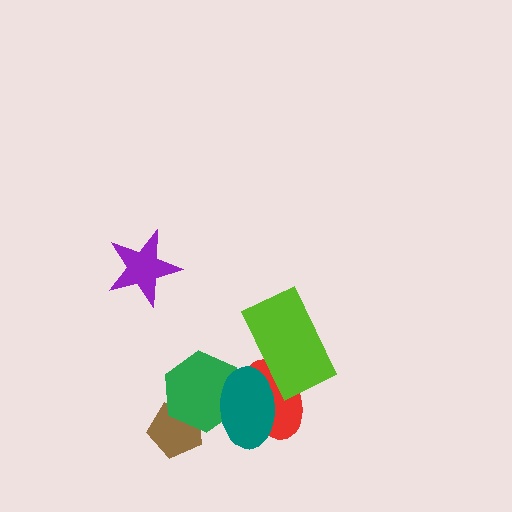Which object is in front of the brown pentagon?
The green hexagon is in front of the brown pentagon.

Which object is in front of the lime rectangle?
The teal ellipse is in front of the lime rectangle.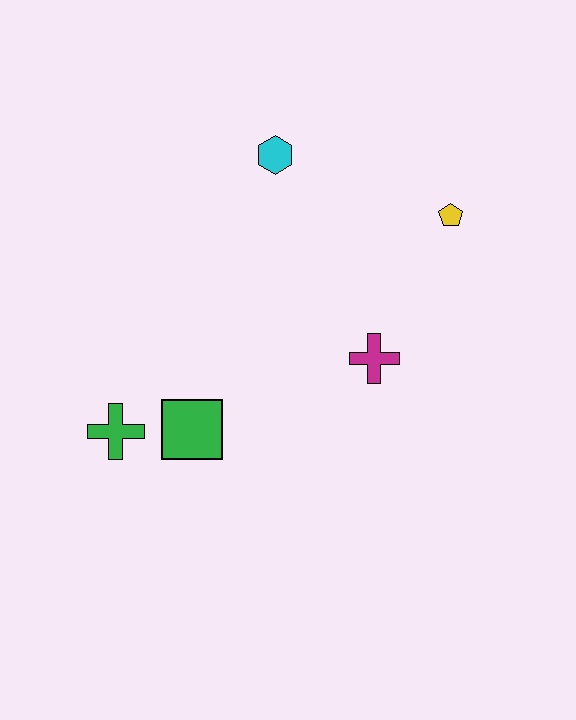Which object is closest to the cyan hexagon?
The yellow pentagon is closest to the cyan hexagon.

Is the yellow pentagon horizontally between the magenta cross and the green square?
No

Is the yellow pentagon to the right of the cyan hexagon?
Yes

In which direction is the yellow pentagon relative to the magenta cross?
The yellow pentagon is above the magenta cross.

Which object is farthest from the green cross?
The yellow pentagon is farthest from the green cross.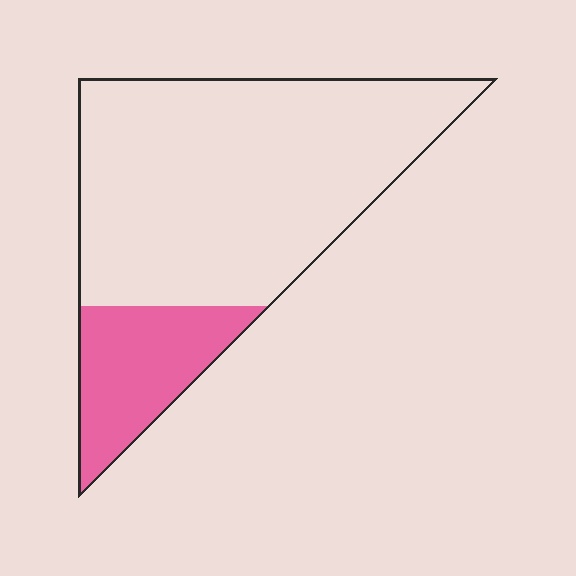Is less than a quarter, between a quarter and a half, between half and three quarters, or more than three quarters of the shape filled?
Less than a quarter.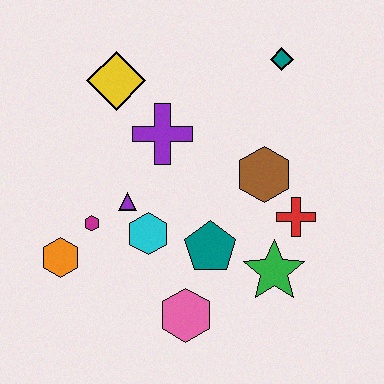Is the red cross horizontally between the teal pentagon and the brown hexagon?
No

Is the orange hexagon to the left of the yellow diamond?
Yes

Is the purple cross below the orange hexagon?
No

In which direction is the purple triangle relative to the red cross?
The purple triangle is to the left of the red cross.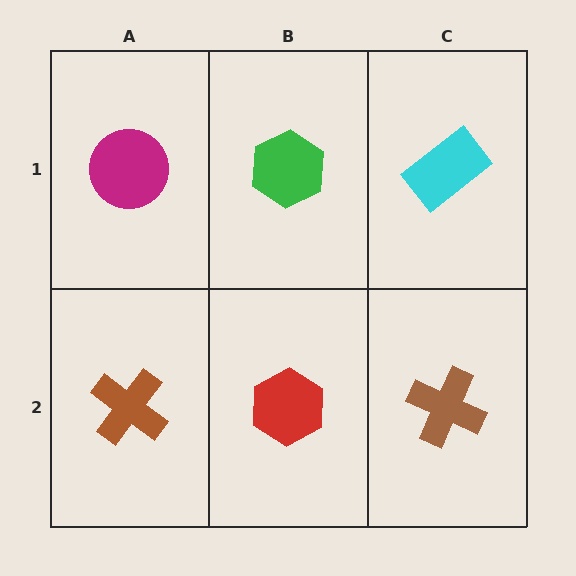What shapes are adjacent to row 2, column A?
A magenta circle (row 1, column A), a red hexagon (row 2, column B).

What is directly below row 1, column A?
A brown cross.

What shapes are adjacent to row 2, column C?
A cyan rectangle (row 1, column C), a red hexagon (row 2, column B).